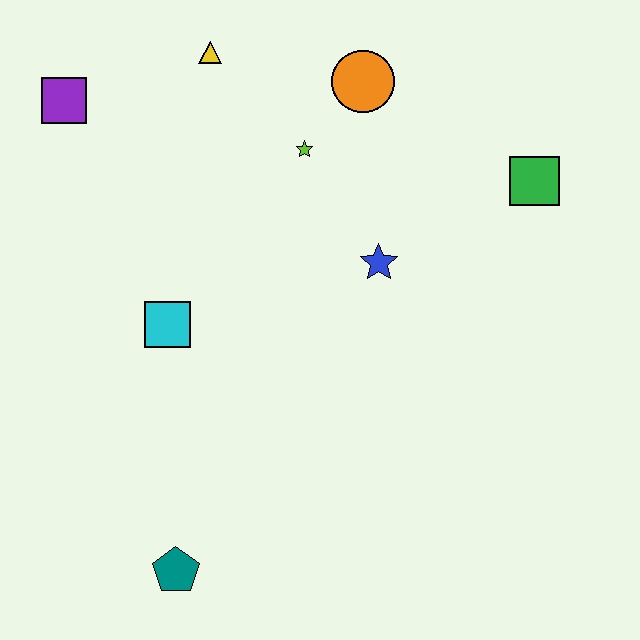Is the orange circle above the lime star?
Yes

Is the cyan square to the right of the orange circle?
No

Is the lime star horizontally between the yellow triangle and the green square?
Yes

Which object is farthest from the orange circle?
The teal pentagon is farthest from the orange circle.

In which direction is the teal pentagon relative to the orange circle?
The teal pentagon is below the orange circle.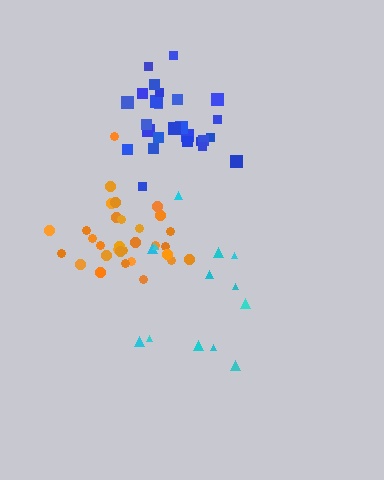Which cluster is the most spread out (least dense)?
Cyan.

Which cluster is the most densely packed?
Blue.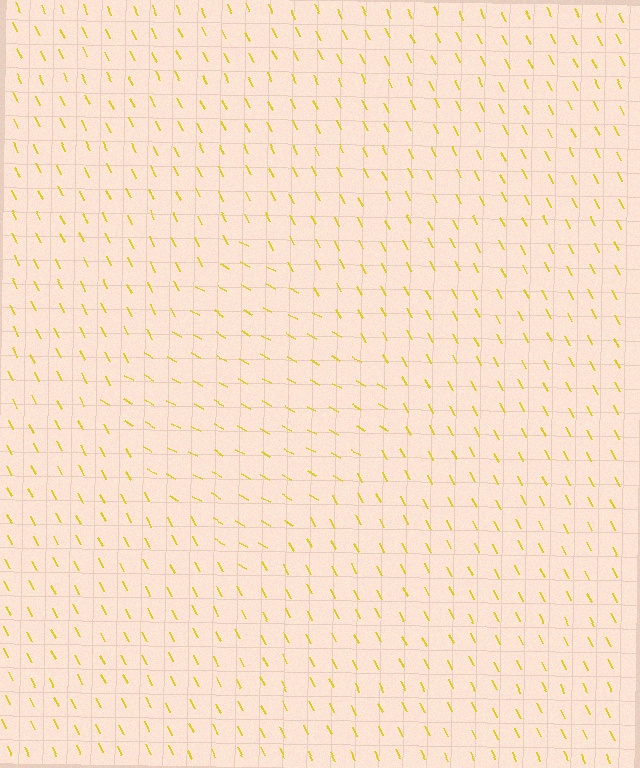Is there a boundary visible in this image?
Yes, there is a texture boundary formed by a change in line orientation.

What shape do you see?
I see a diamond.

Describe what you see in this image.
The image is filled with small yellow line segments. A diamond region in the image has lines oriented differently from the surrounding lines, creating a visible texture boundary.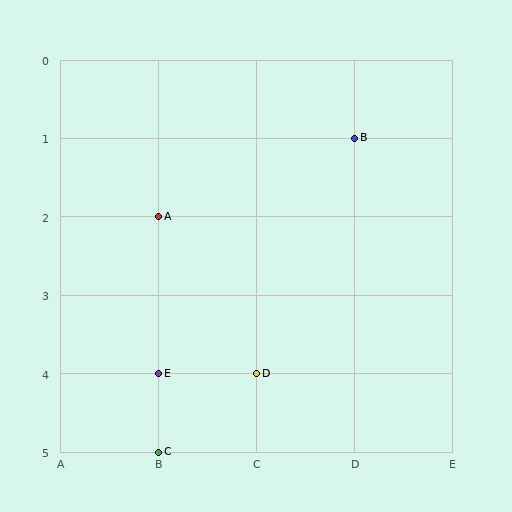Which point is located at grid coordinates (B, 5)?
Point C is at (B, 5).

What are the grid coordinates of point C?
Point C is at grid coordinates (B, 5).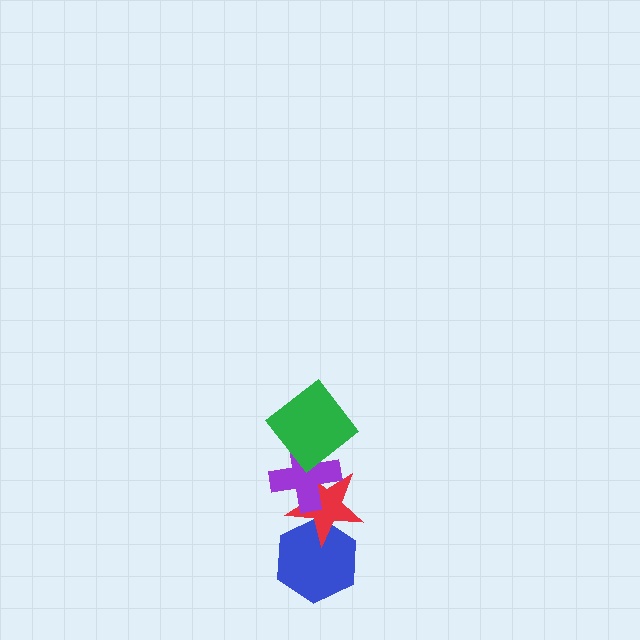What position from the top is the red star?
The red star is 3rd from the top.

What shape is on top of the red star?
The purple cross is on top of the red star.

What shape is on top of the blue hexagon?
The red star is on top of the blue hexagon.